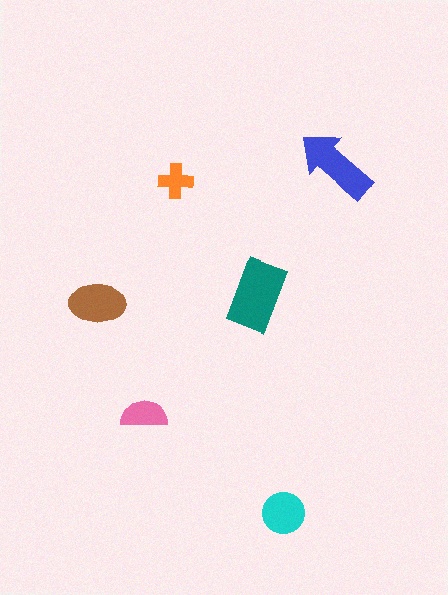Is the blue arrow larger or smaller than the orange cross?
Larger.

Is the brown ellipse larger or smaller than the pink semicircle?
Larger.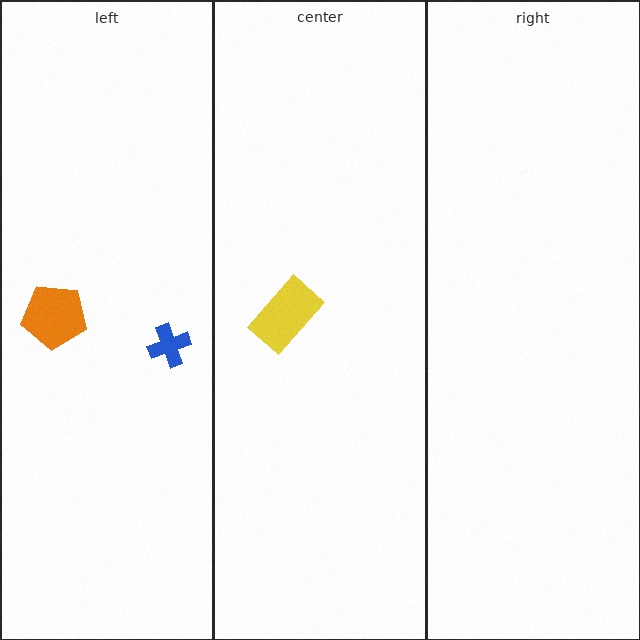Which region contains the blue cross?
The left region.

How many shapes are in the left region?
2.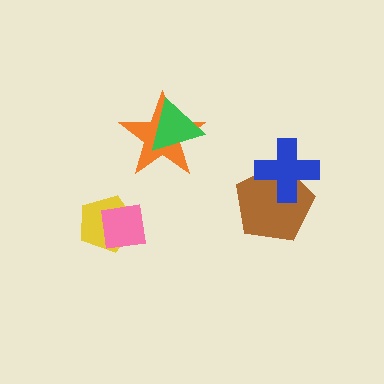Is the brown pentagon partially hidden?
Yes, it is partially covered by another shape.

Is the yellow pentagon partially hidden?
Yes, it is partially covered by another shape.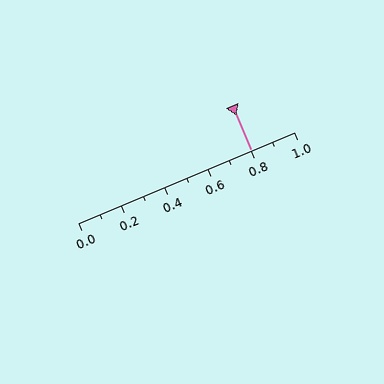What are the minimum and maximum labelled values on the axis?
The axis runs from 0.0 to 1.0.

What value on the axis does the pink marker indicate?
The marker indicates approximately 0.8.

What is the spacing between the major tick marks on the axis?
The major ticks are spaced 0.2 apart.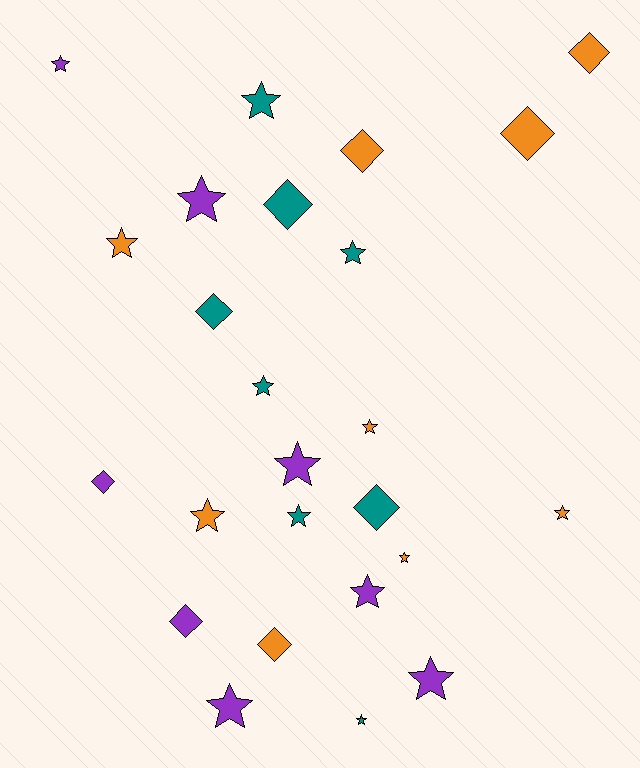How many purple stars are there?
There are 6 purple stars.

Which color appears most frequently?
Orange, with 9 objects.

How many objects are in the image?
There are 25 objects.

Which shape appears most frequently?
Star, with 16 objects.